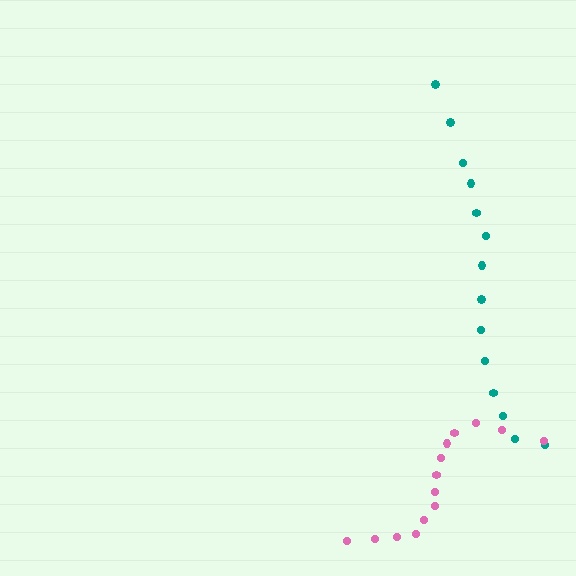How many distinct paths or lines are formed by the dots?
There are 2 distinct paths.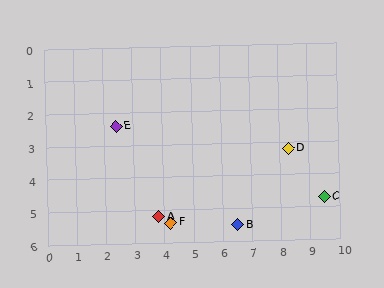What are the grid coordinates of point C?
Point C is at approximately (9.5, 4.7).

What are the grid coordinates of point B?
Point B is at approximately (6.5, 5.5).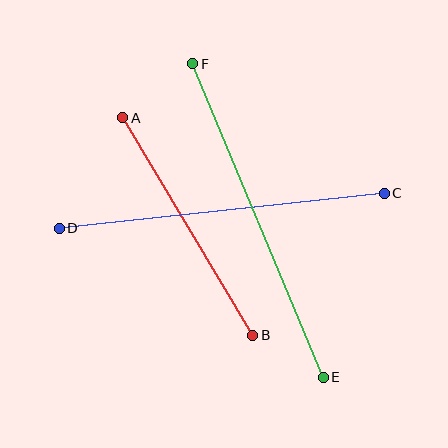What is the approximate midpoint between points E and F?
The midpoint is at approximately (258, 220) pixels.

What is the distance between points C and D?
The distance is approximately 327 pixels.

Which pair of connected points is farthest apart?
Points E and F are farthest apart.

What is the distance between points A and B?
The distance is approximately 254 pixels.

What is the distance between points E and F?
The distance is approximately 339 pixels.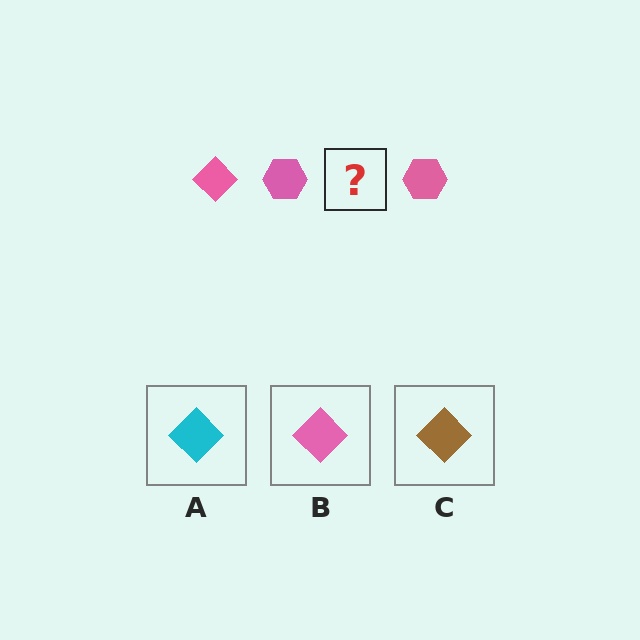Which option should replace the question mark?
Option B.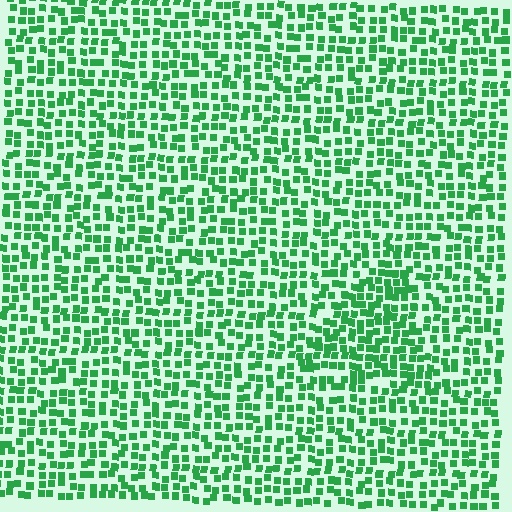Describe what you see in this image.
The image contains small green elements arranged at two different densities. A triangle-shaped region is visible where the elements are more densely packed than the surrounding area.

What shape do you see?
I see a triangle.